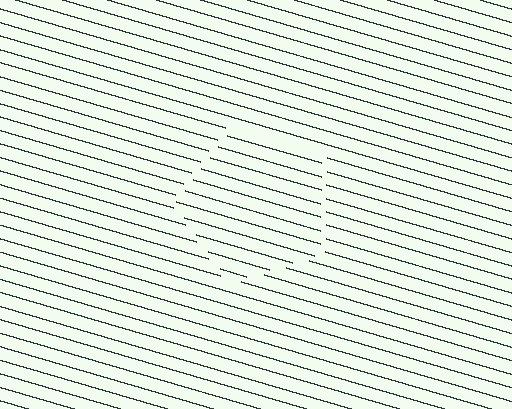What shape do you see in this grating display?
An illusory pentagon. The interior of the shape contains the same grating, shifted by half a period — the contour is defined by the phase discontinuity where line-ends from the inner and outer gratings abut.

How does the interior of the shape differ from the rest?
The interior of the shape contains the same grating, shifted by half a period — the contour is defined by the phase discontinuity where line-ends from the inner and outer gratings abut.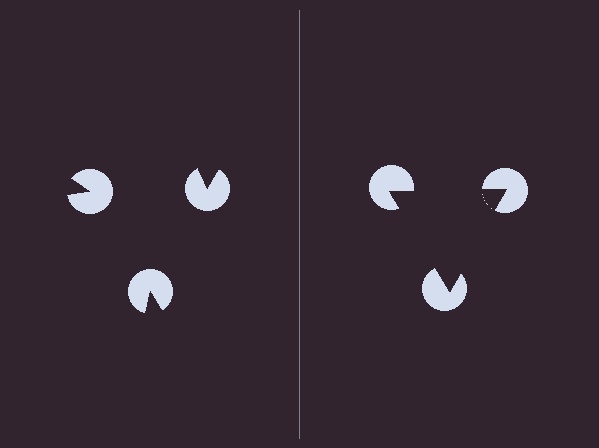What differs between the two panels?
The pac-man discs are positioned identically on both sides; only the wedge orientations differ. On the right they align to a triangle; on the left they are misaligned.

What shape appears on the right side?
An illusory triangle.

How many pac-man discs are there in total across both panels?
6 — 3 on each side.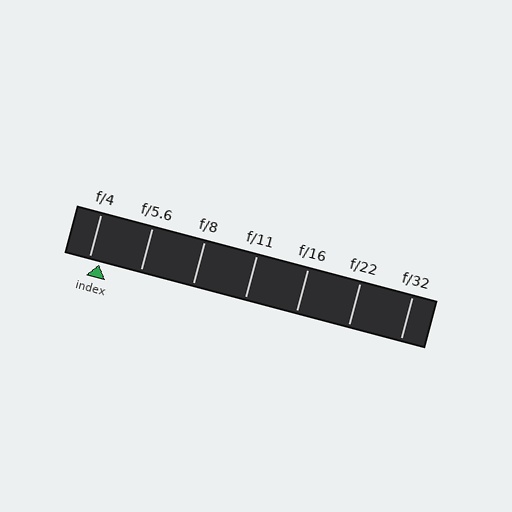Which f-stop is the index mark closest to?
The index mark is closest to f/4.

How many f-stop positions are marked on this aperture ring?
There are 7 f-stop positions marked.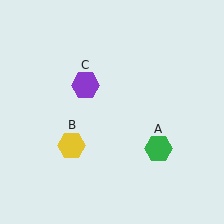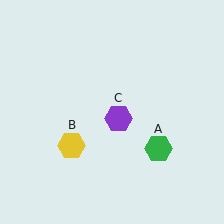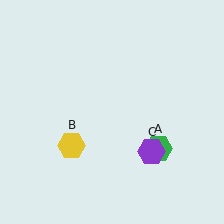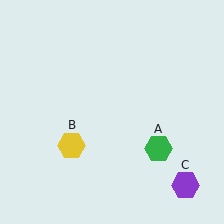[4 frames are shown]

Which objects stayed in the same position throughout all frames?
Green hexagon (object A) and yellow hexagon (object B) remained stationary.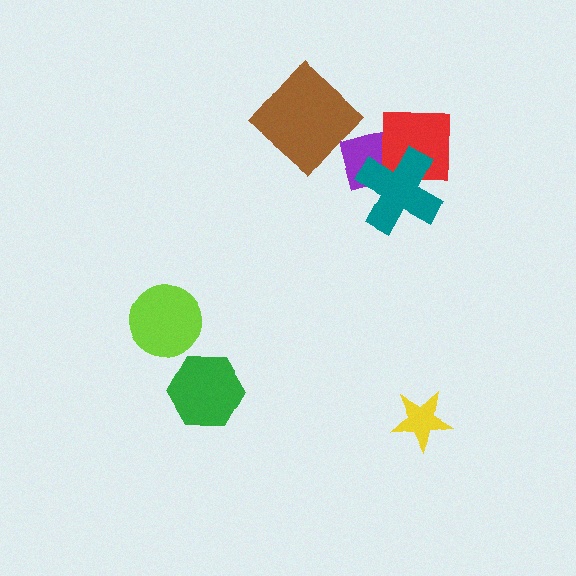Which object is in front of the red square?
The teal cross is in front of the red square.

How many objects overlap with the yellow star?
0 objects overlap with the yellow star.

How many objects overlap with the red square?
2 objects overlap with the red square.